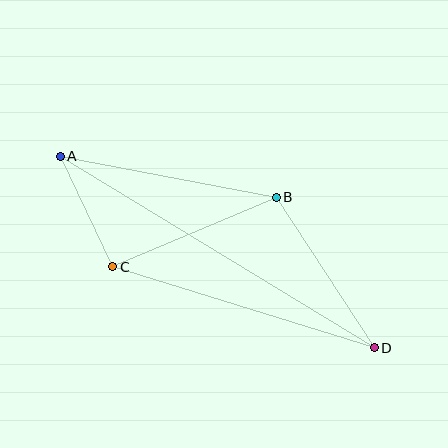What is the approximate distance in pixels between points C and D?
The distance between C and D is approximately 274 pixels.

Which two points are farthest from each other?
Points A and D are farthest from each other.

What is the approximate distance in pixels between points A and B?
The distance between A and B is approximately 220 pixels.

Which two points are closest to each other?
Points A and C are closest to each other.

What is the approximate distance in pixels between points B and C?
The distance between B and C is approximately 178 pixels.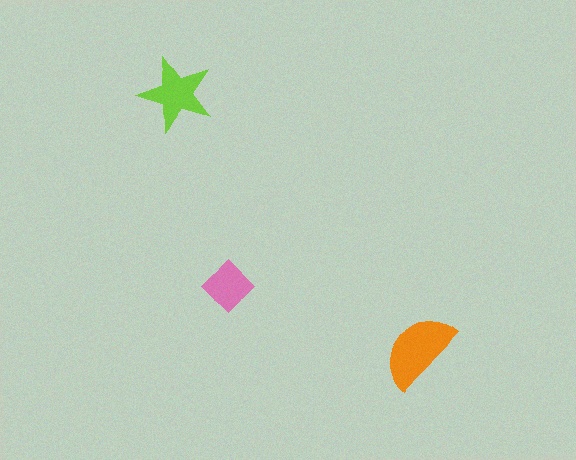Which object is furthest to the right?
The orange semicircle is rightmost.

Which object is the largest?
The orange semicircle.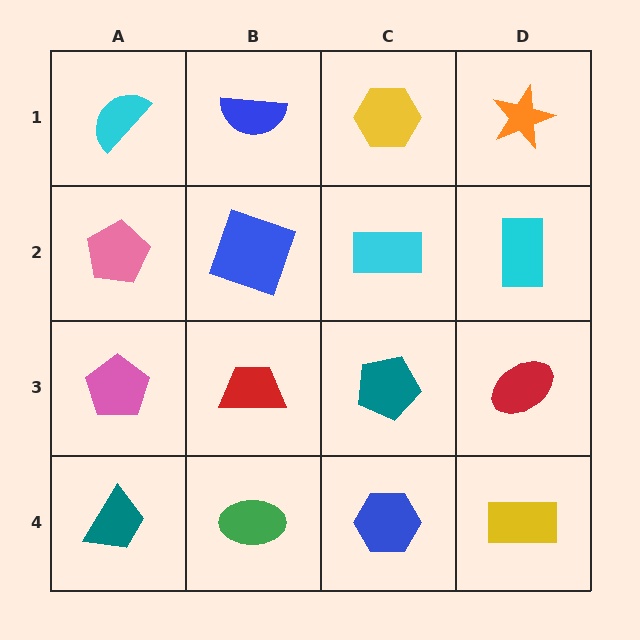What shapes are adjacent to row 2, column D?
An orange star (row 1, column D), a red ellipse (row 3, column D), a cyan rectangle (row 2, column C).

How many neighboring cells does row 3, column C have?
4.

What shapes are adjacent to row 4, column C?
A teal pentagon (row 3, column C), a green ellipse (row 4, column B), a yellow rectangle (row 4, column D).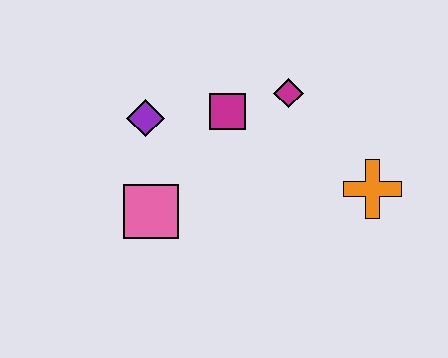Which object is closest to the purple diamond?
The magenta square is closest to the purple diamond.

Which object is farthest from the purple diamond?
The orange cross is farthest from the purple diamond.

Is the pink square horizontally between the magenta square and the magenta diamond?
No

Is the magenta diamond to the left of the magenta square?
No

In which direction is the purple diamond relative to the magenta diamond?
The purple diamond is to the left of the magenta diamond.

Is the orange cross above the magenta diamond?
No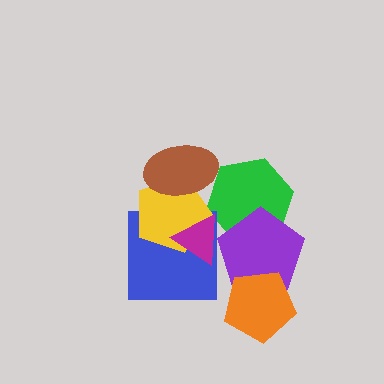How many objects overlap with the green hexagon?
2 objects overlap with the green hexagon.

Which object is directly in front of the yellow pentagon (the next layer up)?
The brown ellipse is directly in front of the yellow pentagon.